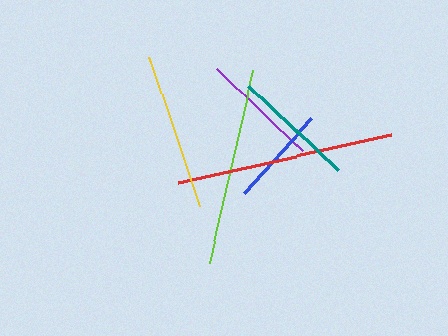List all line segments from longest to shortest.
From longest to shortest: red, lime, yellow, teal, purple, blue.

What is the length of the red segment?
The red segment is approximately 218 pixels long.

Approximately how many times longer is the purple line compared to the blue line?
The purple line is approximately 1.2 times the length of the blue line.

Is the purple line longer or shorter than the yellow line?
The yellow line is longer than the purple line.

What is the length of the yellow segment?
The yellow segment is approximately 159 pixels long.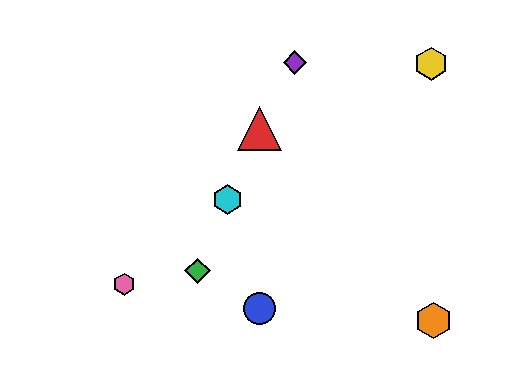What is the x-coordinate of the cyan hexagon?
The cyan hexagon is at x≈228.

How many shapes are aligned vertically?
2 shapes (the red triangle, the blue circle) are aligned vertically.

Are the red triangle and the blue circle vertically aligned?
Yes, both are at x≈259.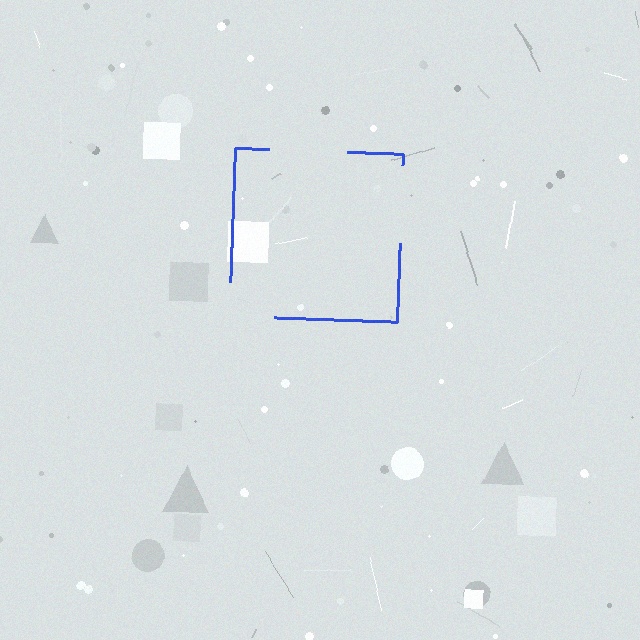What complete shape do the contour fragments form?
The contour fragments form a square.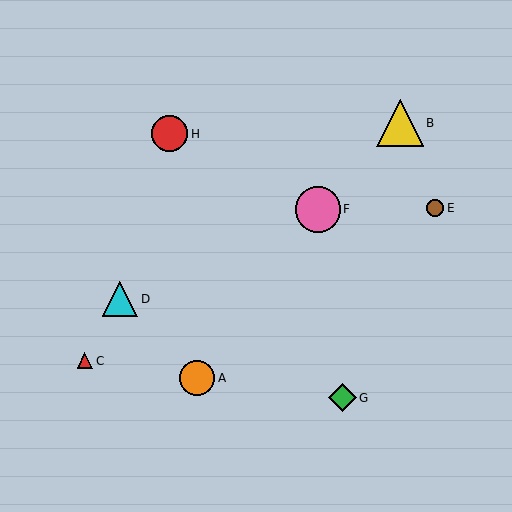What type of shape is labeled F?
Shape F is a pink circle.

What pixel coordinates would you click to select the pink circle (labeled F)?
Click at (318, 209) to select the pink circle F.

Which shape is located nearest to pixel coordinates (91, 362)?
The red triangle (labeled C) at (85, 361) is nearest to that location.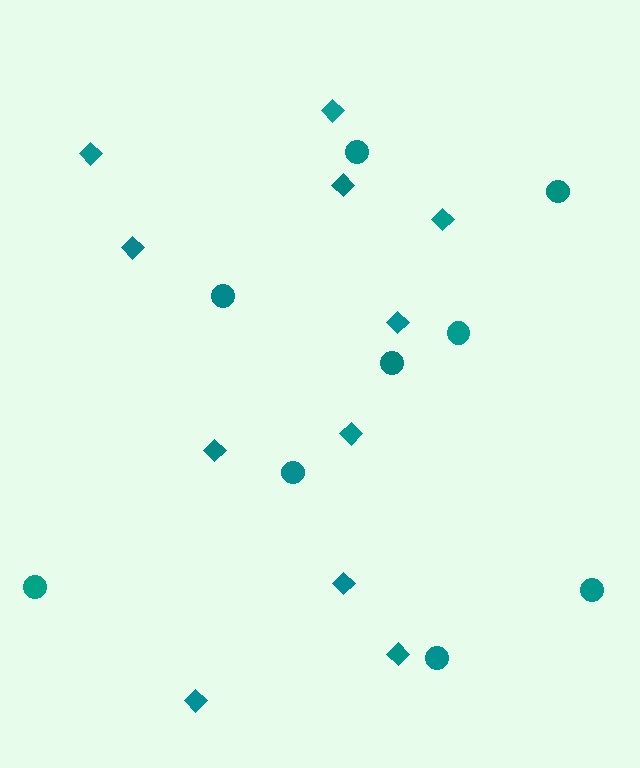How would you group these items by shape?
There are 2 groups: one group of circles (9) and one group of diamonds (11).